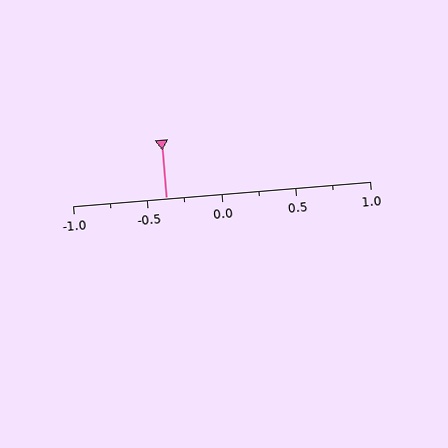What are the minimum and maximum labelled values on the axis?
The axis runs from -1.0 to 1.0.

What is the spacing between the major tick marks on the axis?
The major ticks are spaced 0.5 apart.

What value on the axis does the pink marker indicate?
The marker indicates approximately -0.38.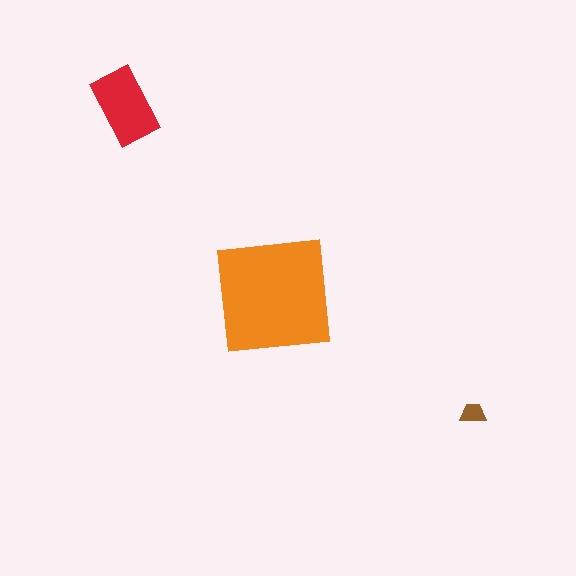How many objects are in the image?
There are 3 objects in the image.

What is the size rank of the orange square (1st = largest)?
1st.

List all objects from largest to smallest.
The orange square, the red rectangle, the brown trapezoid.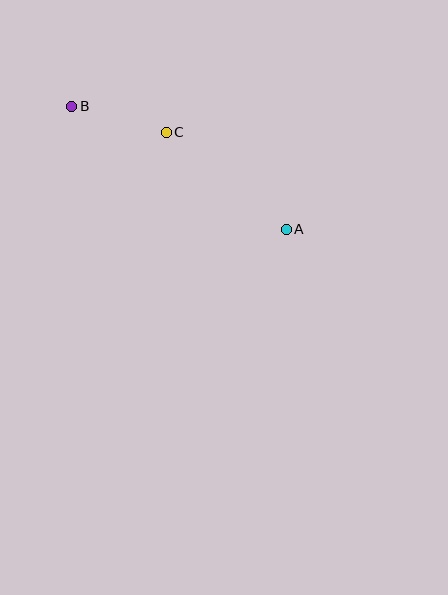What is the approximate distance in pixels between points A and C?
The distance between A and C is approximately 154 pixels.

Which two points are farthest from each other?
Points A and B are farthest from each other.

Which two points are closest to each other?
Points B and C are closest to each other.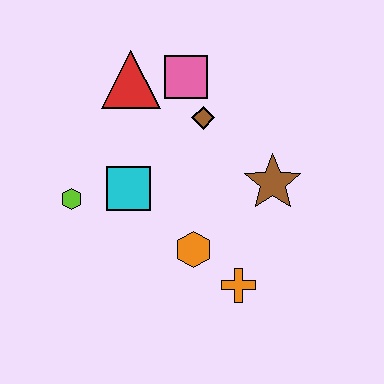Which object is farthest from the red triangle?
The orange cross is farthest from the red triangle.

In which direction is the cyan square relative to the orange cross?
The cyan square is to the left of the orange cross.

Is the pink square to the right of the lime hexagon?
Yes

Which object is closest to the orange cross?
The orange hexagon is closest to the orange cross.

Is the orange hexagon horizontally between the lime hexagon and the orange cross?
Yes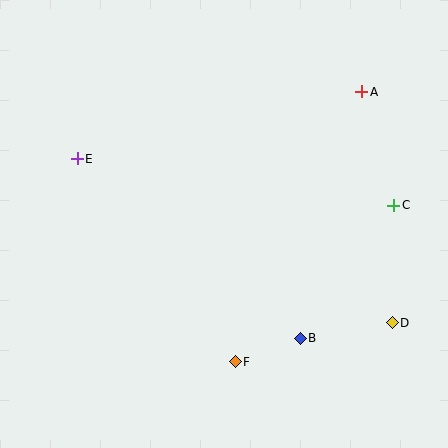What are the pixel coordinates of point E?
Point E is at (77, 159).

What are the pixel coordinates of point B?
Point B is at (300, 338).